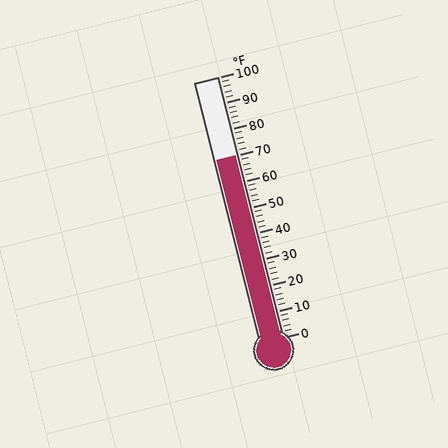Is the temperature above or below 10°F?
The temperature is above 10°F.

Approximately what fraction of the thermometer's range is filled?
The thermometer is filled to approximately 70% of its range.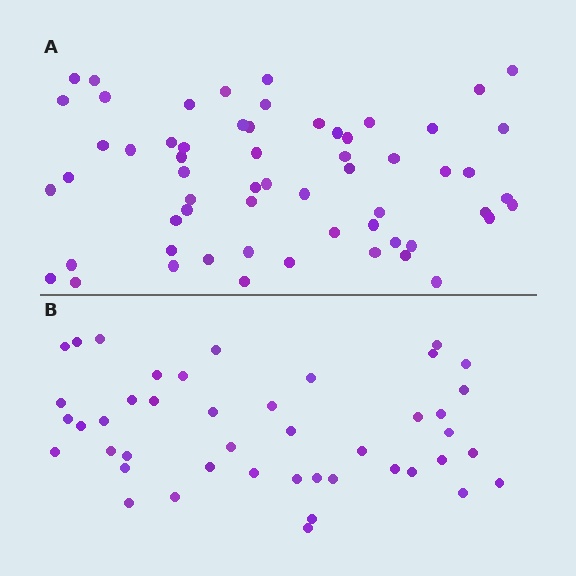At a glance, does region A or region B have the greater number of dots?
Region A (the top region) has more dots.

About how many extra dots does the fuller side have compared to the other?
Region A has approximately 15 more dots than region B.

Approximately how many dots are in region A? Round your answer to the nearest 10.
About 60 dots.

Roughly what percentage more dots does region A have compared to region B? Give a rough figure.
About 35% more.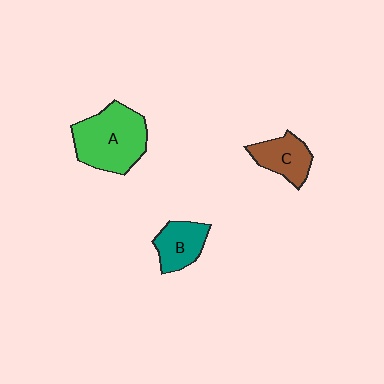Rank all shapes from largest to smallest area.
From largest to smallest: A (green), C (brown), B (teal).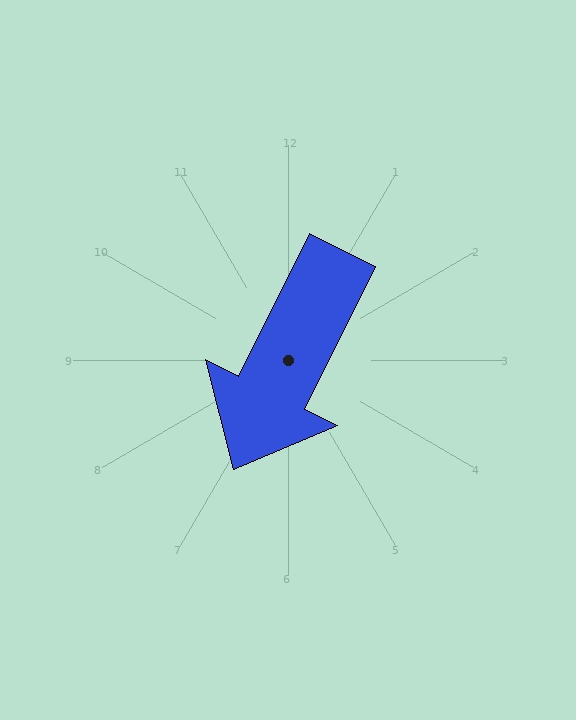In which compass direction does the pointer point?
Southwest.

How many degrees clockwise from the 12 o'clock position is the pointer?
Approximately 207 degrees.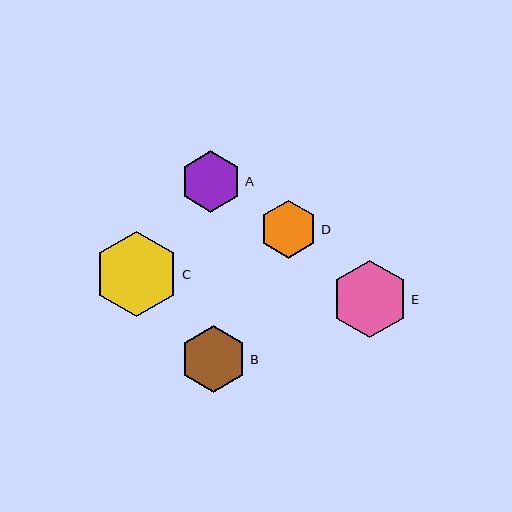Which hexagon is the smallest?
Hexagon D is the smallest with a size of approximately 58 pixels.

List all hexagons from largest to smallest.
From largest to smallest: C, E, B, A, D.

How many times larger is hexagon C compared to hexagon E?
Hexagon C is approximately 1.1 times the size of hexagon E.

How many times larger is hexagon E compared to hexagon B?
Hexagon E is approximately 1.2 times the size of hexagon B.